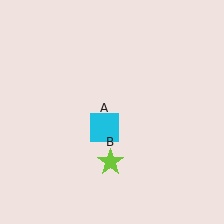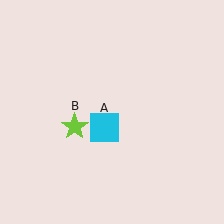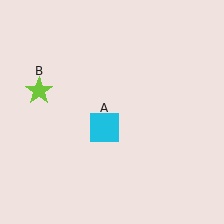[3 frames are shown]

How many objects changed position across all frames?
1 object changed position: lime star (object B).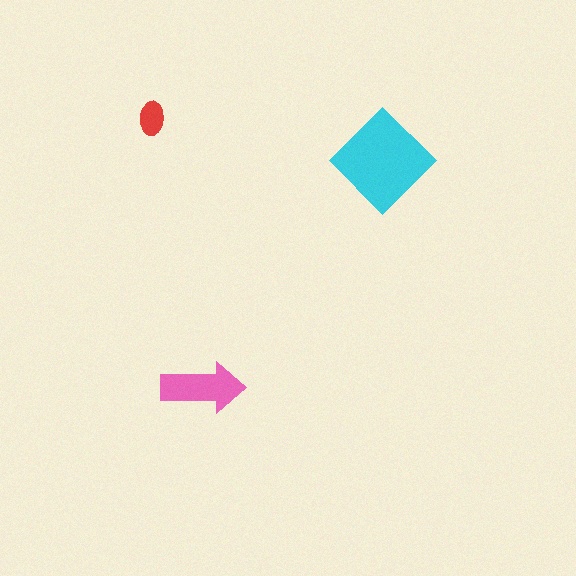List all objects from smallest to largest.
The red ellipse, the pink arrow, the cyan diamond.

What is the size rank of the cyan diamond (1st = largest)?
1st.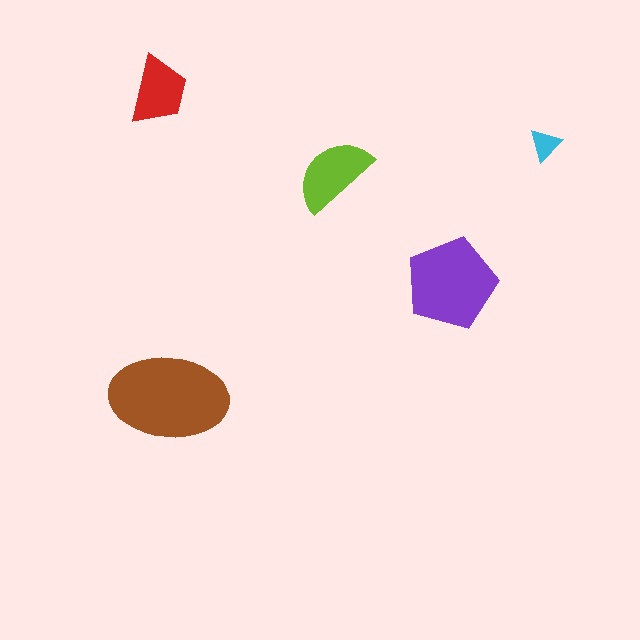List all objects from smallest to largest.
The cyan triangle, the red trapezoid, the lime semicircle, the purple pentagon, the brown ellipse.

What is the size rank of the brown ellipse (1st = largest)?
1st.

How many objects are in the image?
There are 5 objects in the image.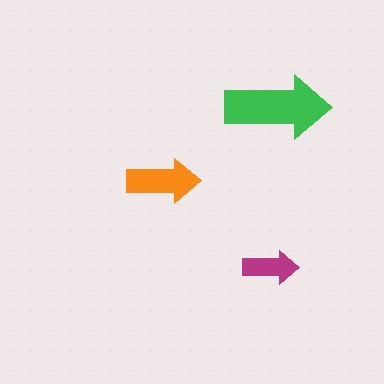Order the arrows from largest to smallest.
the green one, the orange one, the magenta one.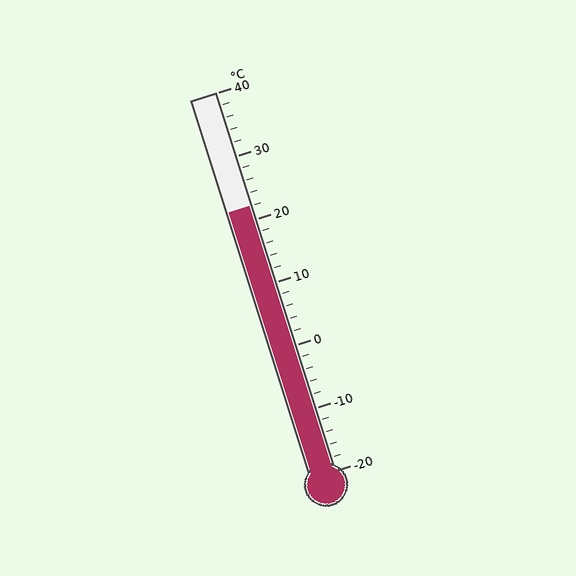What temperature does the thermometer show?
The thermometer shows approximately 22°C.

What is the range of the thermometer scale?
The thermometer scale ranges from -20°C to 40°C.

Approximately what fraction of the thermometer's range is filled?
The thermometer is filled to approximately 70% of its range.